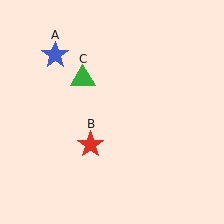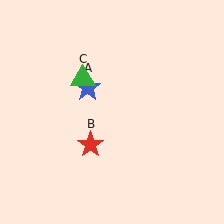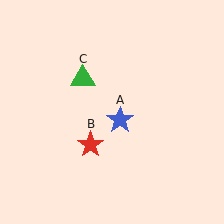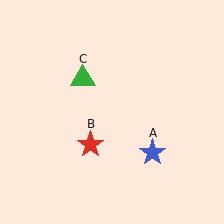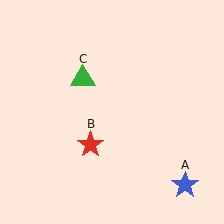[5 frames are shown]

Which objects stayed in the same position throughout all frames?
Red star (object B) and green triangle (object C) remained stationary.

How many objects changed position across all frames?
1 object changed position: blue star (object A).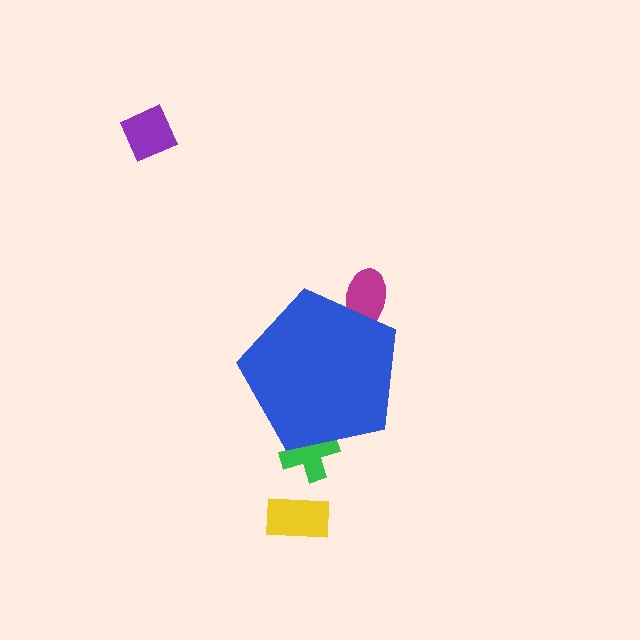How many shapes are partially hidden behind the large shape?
2 shapes are partially hidden.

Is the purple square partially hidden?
No, the purple square is fully visible.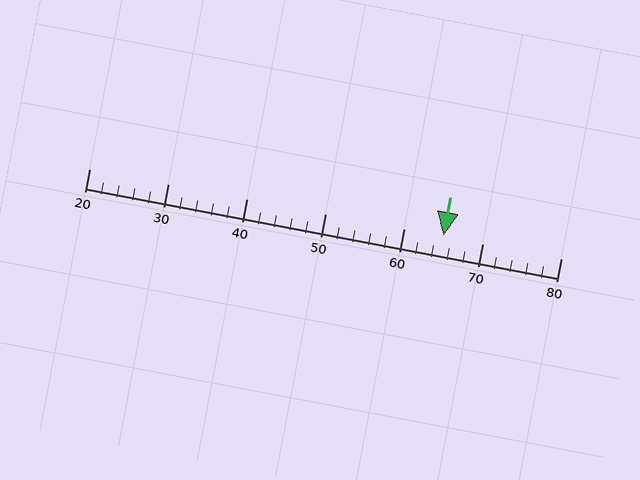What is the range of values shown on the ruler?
The ruler shows values from 20 to 80.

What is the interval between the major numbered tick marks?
The major tick marks are spaced 10 units apart.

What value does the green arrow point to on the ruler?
The green arrow points to approximately 65.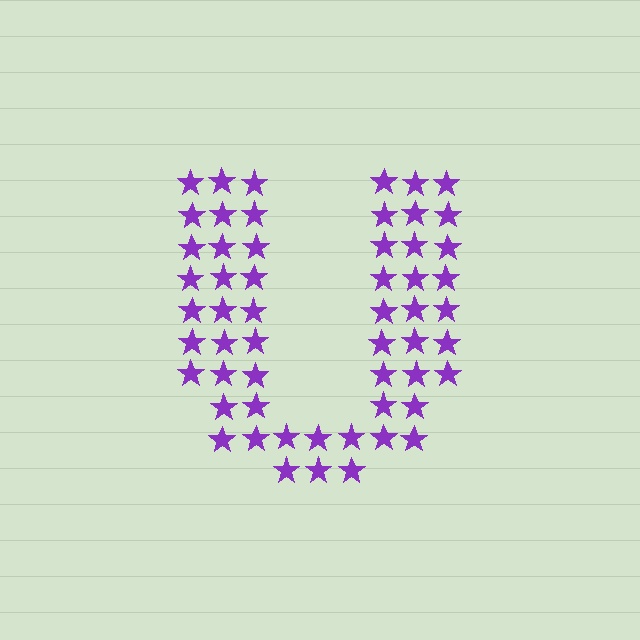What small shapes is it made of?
It is made of small stars.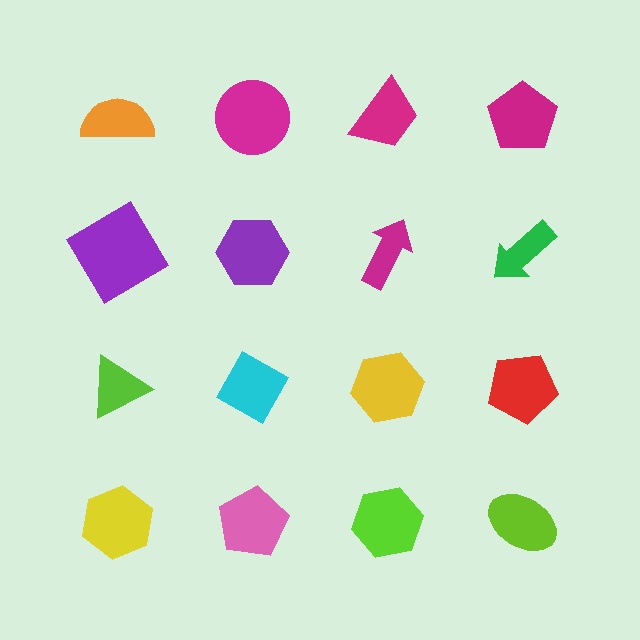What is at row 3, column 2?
A cyan diamond.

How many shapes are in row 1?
4 shapes.